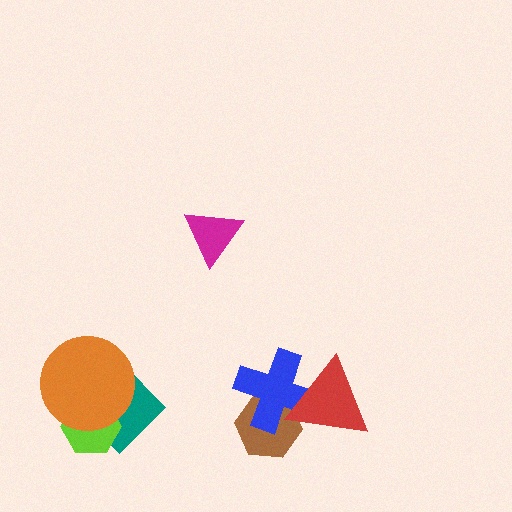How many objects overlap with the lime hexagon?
2 objects overlap with the lime hexagon.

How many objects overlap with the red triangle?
2 objects overlap with the red triangle.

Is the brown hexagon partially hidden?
Yes, it is partially covered by another shape.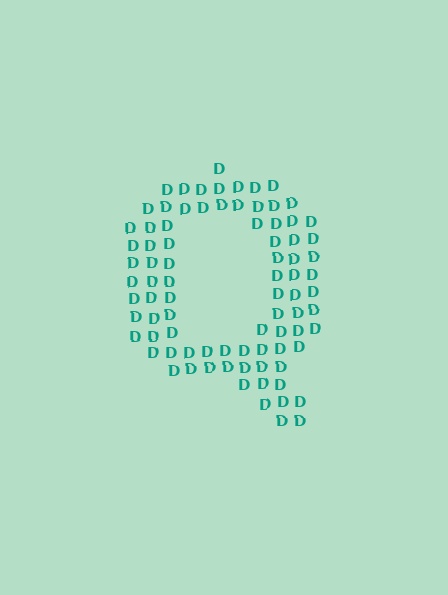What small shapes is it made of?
It is made of small letter D's.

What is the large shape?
The large shape is the letter Q.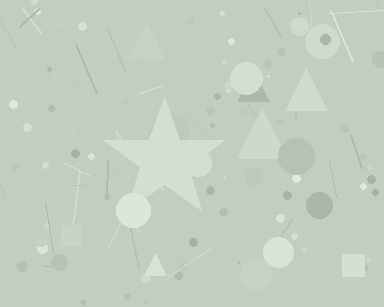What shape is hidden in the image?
A star is hidden in the image.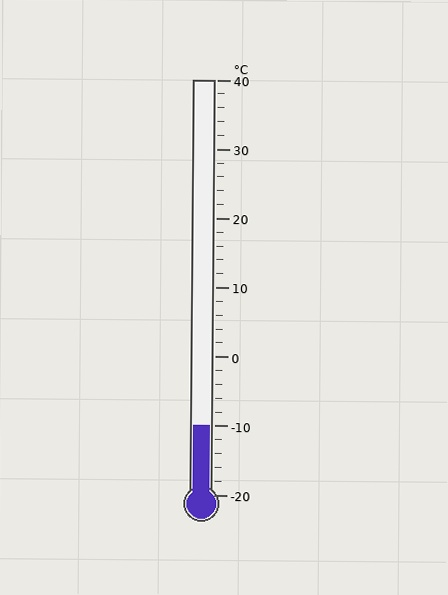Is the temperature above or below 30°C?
The temperature is below 30°C.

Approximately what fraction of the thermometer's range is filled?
The thermometer is filled to approximately 15% of its range.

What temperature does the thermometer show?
The thermometer shows approximately -10°C.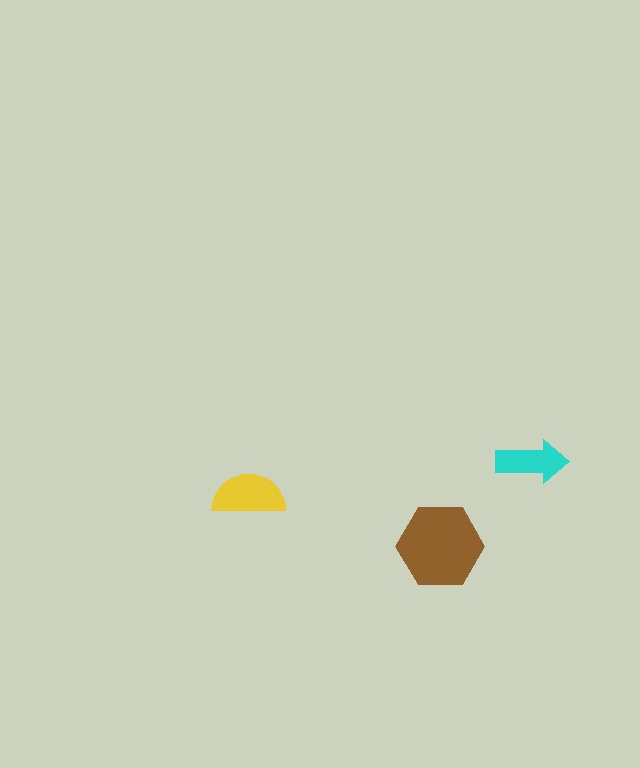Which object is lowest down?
The brown hexagon is bottommost.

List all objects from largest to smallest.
The brown hexagon, the yellow semicircle, the cyan arrow.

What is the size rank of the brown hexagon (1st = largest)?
1st.